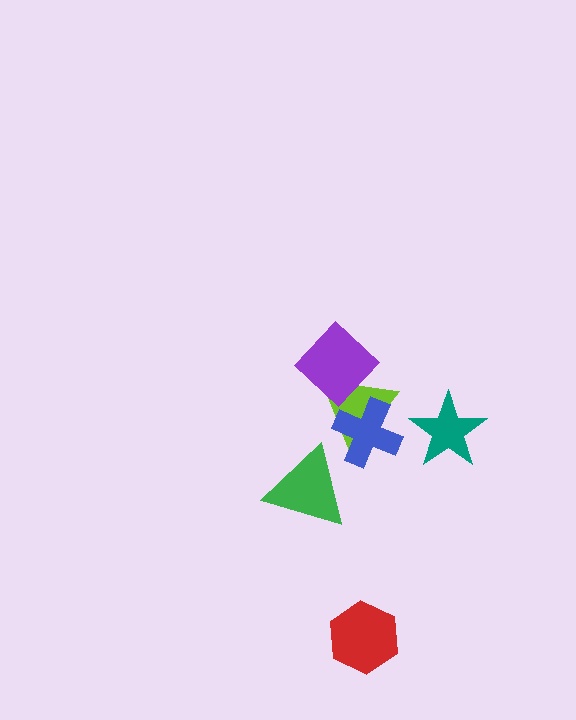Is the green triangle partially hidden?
No, no other shape covers it.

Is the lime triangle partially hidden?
Yes, it is partially covered by another shape.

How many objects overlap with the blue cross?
1 object overlaps with the blue cross.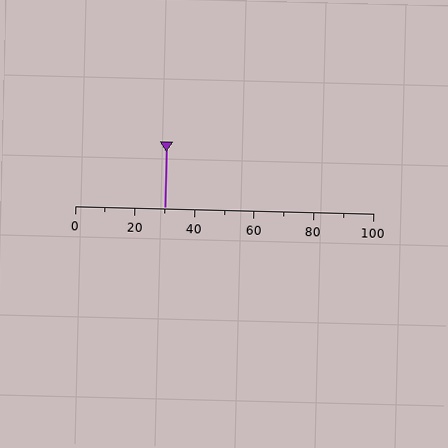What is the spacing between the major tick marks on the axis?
The major ticks are spaced 20 apart.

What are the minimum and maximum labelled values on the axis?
The axis runs from 0 to 100.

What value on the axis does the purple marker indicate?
The marker indicates approximately 30.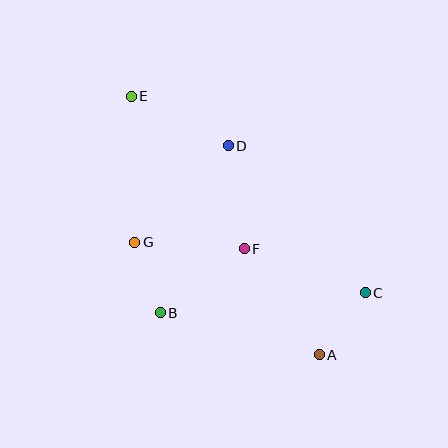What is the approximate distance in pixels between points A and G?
The distance between A and G is approximately 216 pixels.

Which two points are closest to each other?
Points B and G are closest to each other.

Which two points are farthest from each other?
Points A and E are farthest from each other.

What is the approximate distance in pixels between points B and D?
The distance between B and D is approximately 180 pixels.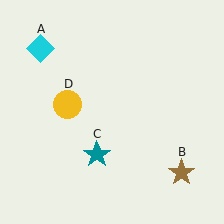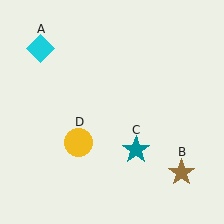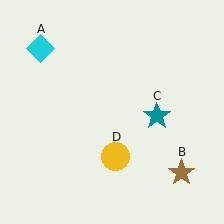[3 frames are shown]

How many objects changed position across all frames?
2 objects changed position: teal star (object C), yellow circle (object D).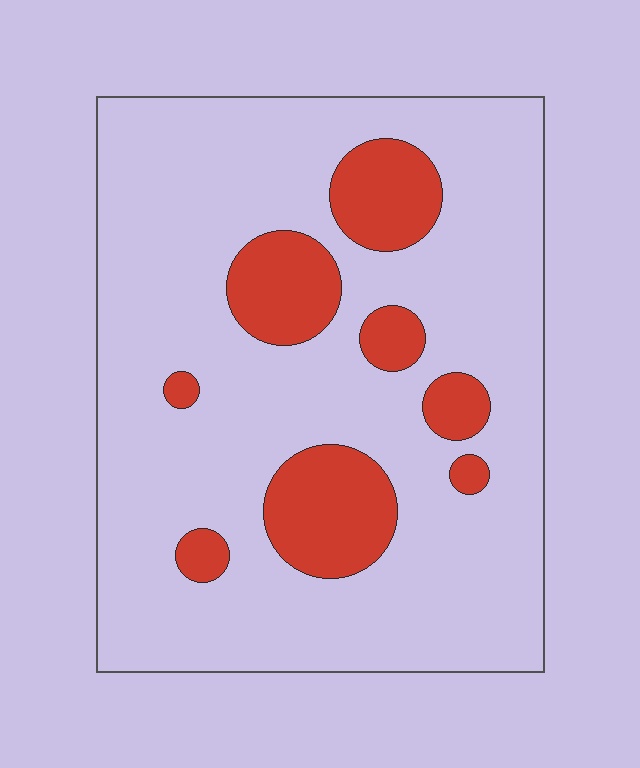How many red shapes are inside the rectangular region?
8.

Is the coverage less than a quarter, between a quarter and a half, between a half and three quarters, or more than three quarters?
Less than a quarter.